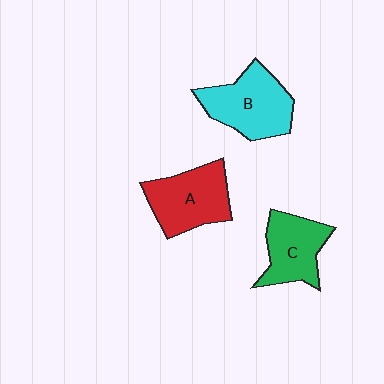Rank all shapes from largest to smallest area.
From largest to smallest: B (cyan), A (red), C (green).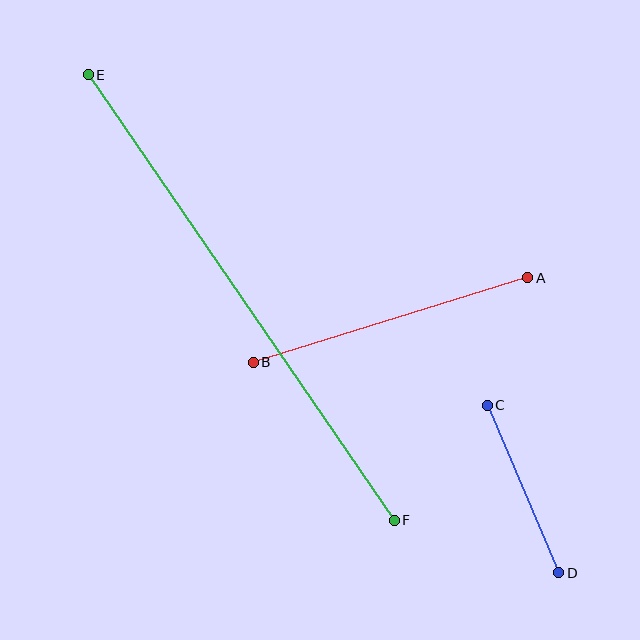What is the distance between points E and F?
The distance is approximately 540 pixels.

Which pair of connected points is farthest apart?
Points E and F are farthest apart.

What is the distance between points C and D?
The distance is approximately 182 pixels.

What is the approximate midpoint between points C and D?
The midpoint is at approximately (523, 489) pixels.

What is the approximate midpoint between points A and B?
The midpoint is at approximately (391, 320) pixels.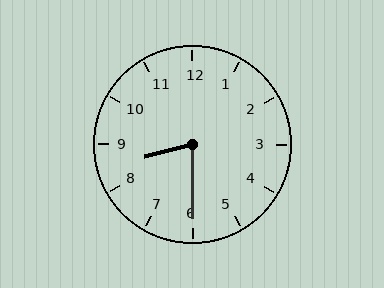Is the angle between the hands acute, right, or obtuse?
It is acute.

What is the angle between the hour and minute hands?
Approximately 75 degrees.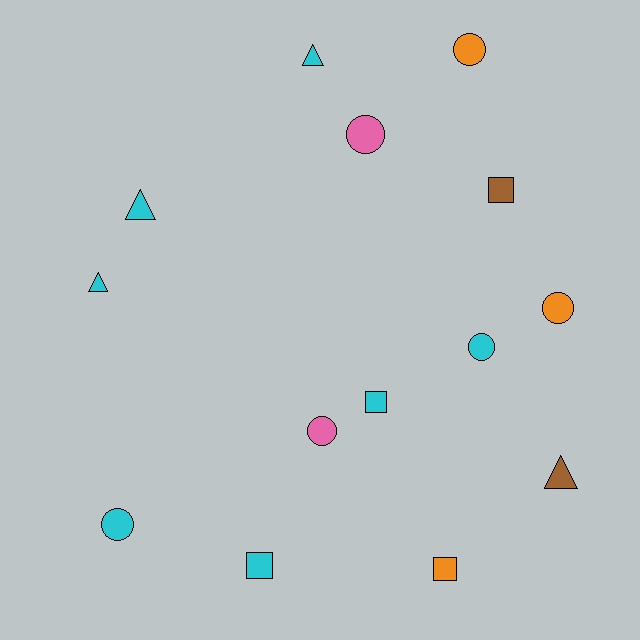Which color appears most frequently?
Cyan, with 7 objects.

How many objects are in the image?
There are 14 objects.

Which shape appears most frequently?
Circle, with 6 objects.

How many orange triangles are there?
There are no orange triangles.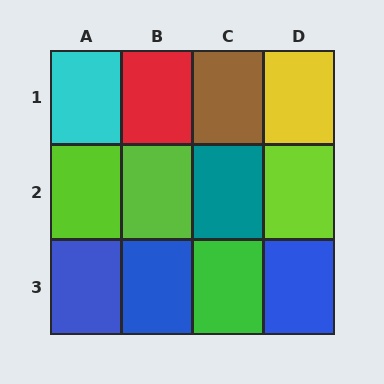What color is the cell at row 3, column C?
Green.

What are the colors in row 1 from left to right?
Cyan, red, brown, yellow.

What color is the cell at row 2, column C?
Teal.